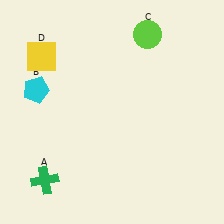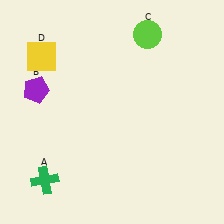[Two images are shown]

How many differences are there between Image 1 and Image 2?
There is 1 difference between the two images.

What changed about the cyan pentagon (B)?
In Image 1, B is cyan. In Image 2, it changed to purple.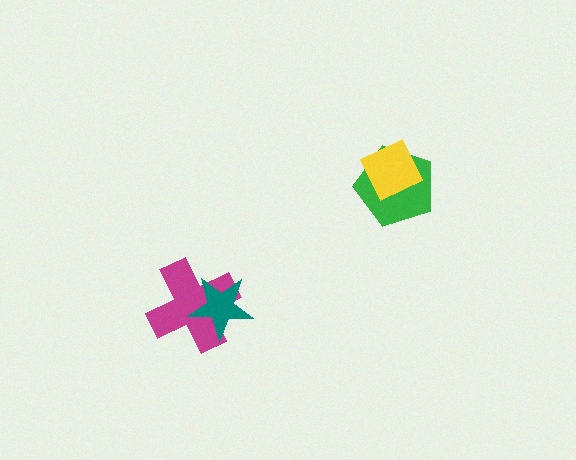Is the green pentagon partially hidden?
Yes, it is partially covered by another shape.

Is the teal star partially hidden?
No, no other shape covers it.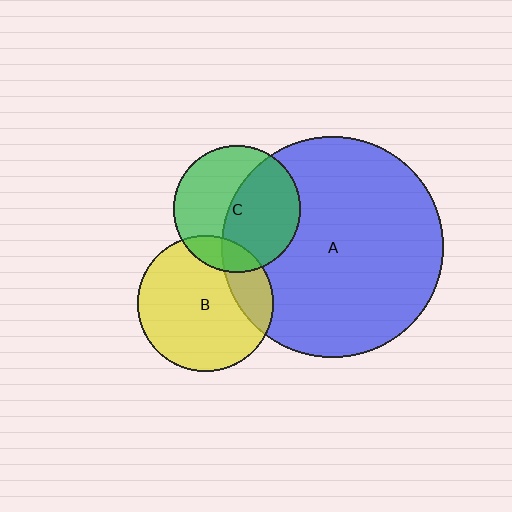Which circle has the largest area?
Circle A (blue).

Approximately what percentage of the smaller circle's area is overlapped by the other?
Approximately 50%.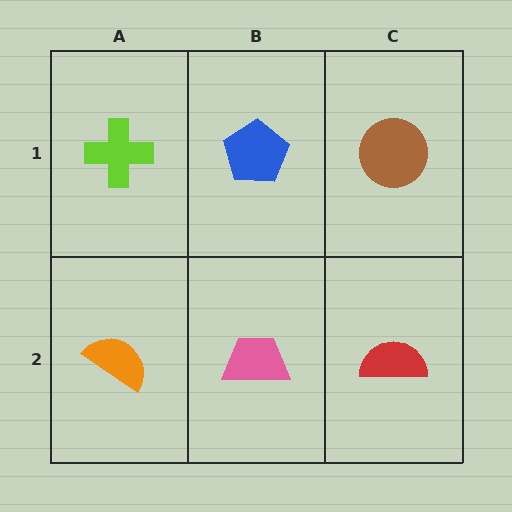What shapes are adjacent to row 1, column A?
An orange semicircle (row 2, column A), a blue pentagon (row 1, column B).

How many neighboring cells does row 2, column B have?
3.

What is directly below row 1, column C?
A red semicircle.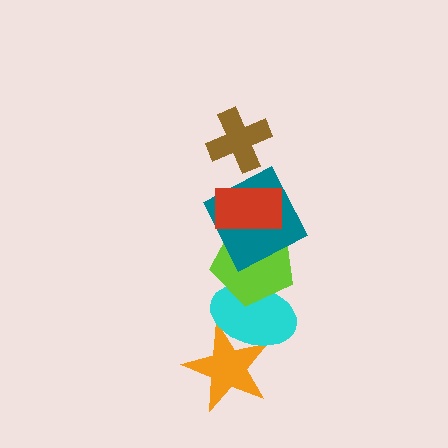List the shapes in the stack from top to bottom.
From top to bottom: the brown cross, the red rectangle, the teal square, the lime pentagon, the cyan ellipse, the orange star.